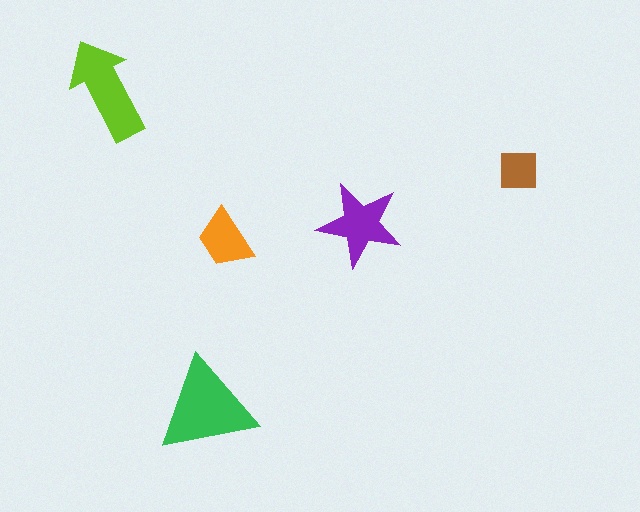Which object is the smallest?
The brown square.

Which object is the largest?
The green triangle.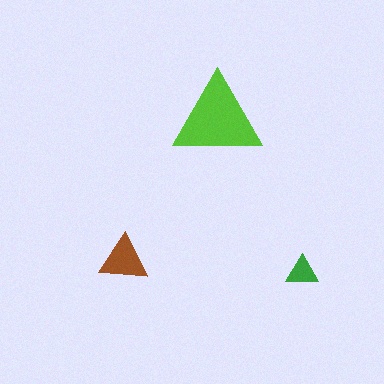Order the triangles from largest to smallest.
the lime one, the brown one, the green one.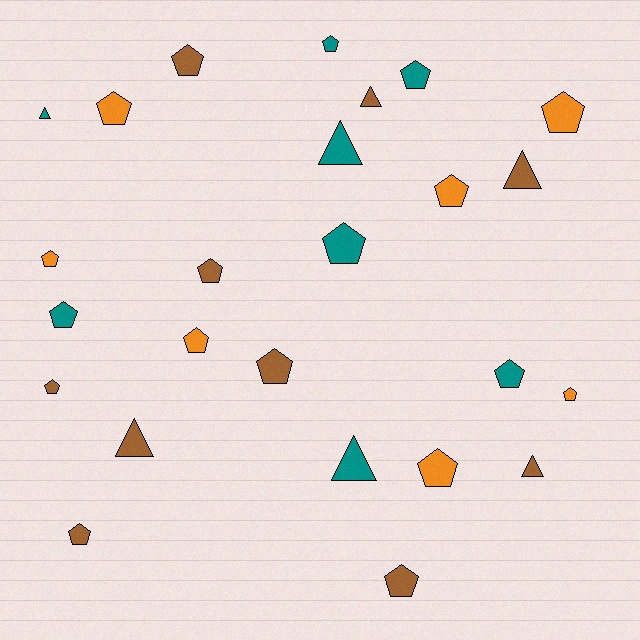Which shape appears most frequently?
Pentagon, with 18 objects.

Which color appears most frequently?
Brown, with 10 objects.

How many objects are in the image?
There are 25 objects.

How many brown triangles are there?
There are 4 brown triangles.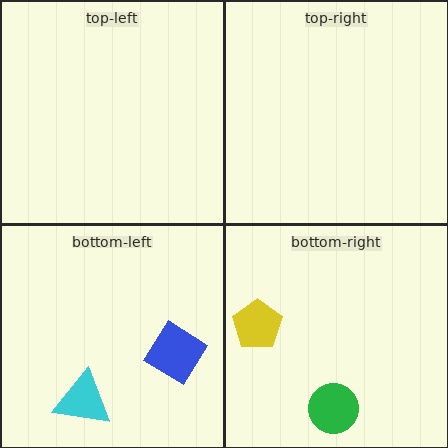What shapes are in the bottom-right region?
The yellow pentagon, the green circle.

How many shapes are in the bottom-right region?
2.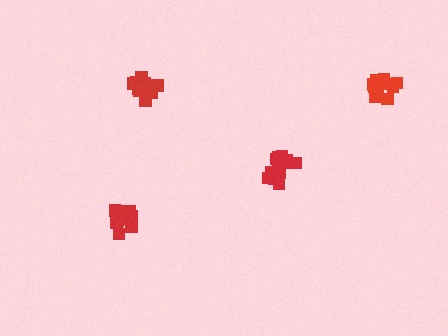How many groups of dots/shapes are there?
There are 4 groups.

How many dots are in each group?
Group 1: 11 dots, Group 2: 12 dots, Group 3: 12 dots, Group 4: 14 dots (49 total).